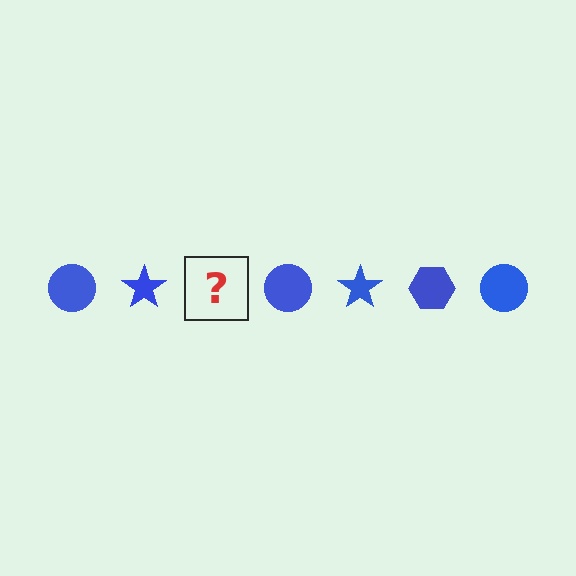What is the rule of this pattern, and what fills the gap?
The rule is that the pattern cycles through circle, star, hexagon shapes in blue. The gap should be filled with a blue hexagon.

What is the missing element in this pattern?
The missing element is a blue hexagon.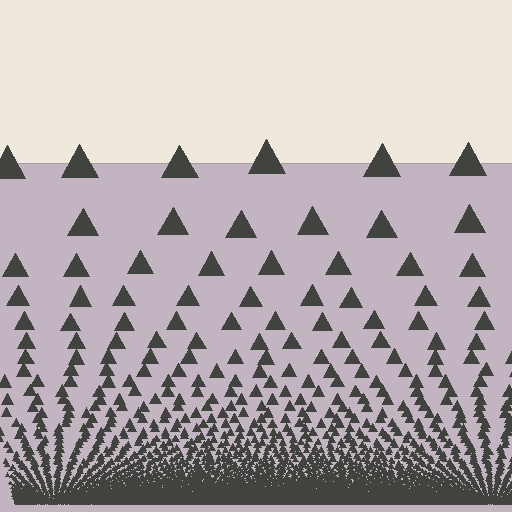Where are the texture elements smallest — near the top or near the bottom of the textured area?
Near the bottom.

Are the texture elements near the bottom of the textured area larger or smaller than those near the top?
Smaller. The gradient is inverted — elements near the bottom are smaller and denser.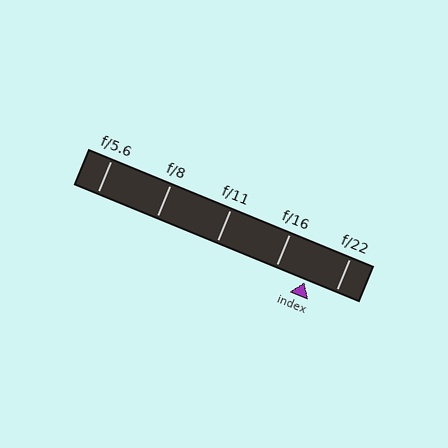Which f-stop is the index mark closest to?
The index mark is closest to f/16.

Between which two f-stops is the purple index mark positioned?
The index mark is between f/16 and f/22.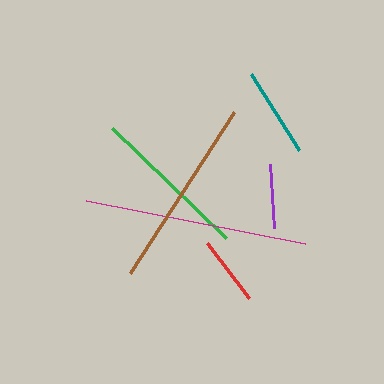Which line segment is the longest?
The magenta line is the longest at approximately 223 pixels.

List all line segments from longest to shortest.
From longest to shortest: magenta, brown, green, teal, red, purple.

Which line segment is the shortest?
The purple line is the shortest at approximately 64 pixels.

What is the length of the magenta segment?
The magenta segment is approximately 223 pixels long.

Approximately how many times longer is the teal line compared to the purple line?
The teal line is approximately 1.4 times the length of the purple line.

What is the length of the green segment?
The green segment is approximately 158 pixels long.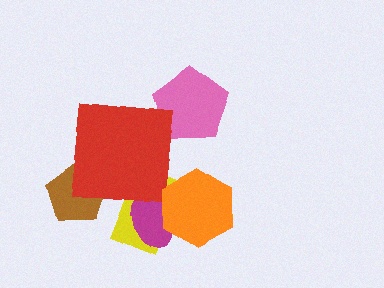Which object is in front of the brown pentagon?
The red square is in front of the brown pentagon.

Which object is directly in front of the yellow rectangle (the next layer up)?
The magenta ellipse is directly in front of the yellow rectangle.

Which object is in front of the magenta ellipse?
The orange hexagon is in front of the magenta ellipse.